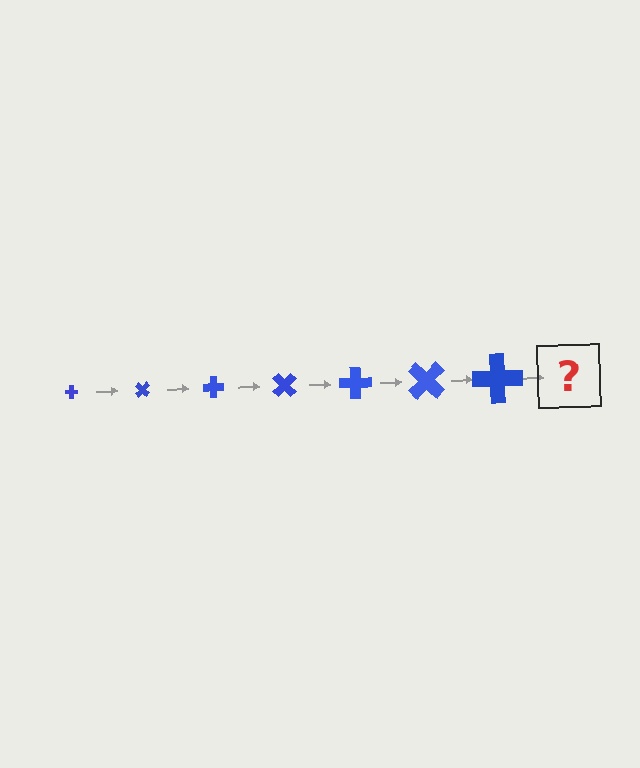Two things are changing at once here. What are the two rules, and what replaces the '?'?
The two rules are that the cross grows larger each step and it rotates 45 degrees each step. The '?' should be a cross, larger than the previous one and rotated 315 degrees from the start.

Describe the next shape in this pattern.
It should be a cross, larger than the previous one and rotated 315 degrees from the start.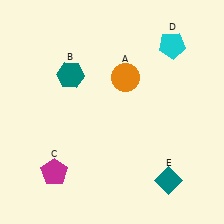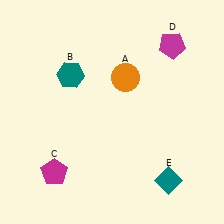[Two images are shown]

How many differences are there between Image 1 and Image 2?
There is 1 difference between the two images.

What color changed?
The pentagon (D) changed from cyan in Image 1 to magenta in Image 2.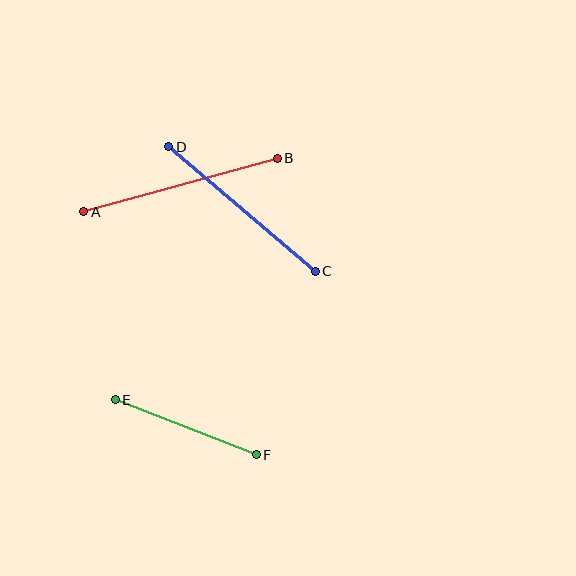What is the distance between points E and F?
The distance is approximately 151 pixels.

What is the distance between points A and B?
The distance is approximately 201 pixels.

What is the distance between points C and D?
The distance is approximately 192 pixels.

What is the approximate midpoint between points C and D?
The midpoint is at approximately (242, 209) pixels.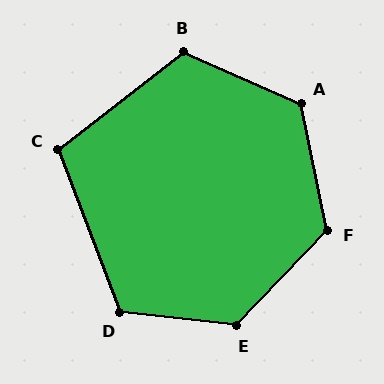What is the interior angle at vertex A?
Approximately 125 degrees (obtuse).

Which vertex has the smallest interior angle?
C, at approximately 107 degrees.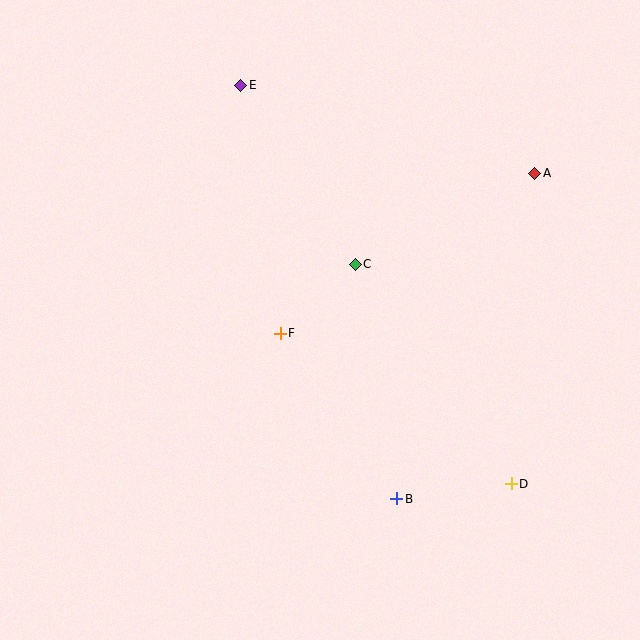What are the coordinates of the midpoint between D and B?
The midpoint between D and B is at (454, 491).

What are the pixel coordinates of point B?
Point B is at (397, 499).